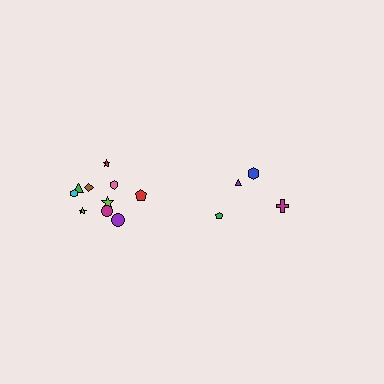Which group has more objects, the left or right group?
The left group.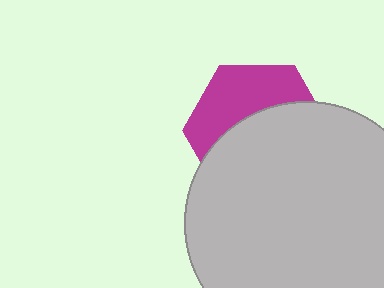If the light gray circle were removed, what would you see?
You would see the complete magenta hexagon.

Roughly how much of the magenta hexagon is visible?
A small part of it is visible (roughly 40%).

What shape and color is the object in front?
The object in front is a light gray circle.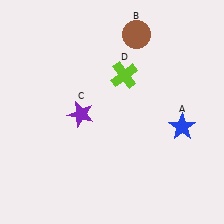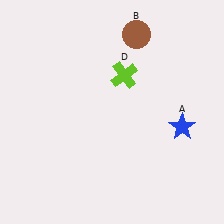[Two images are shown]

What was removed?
The purple star (C) was removed in Image 2.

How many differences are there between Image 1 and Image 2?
There is 1 difference between the two images.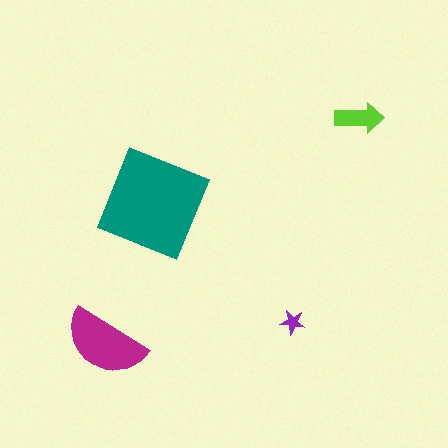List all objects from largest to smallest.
The teal diamond, the magenta semicircle, the lime arrow, the purple star.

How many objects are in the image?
There are 4 objects in the image.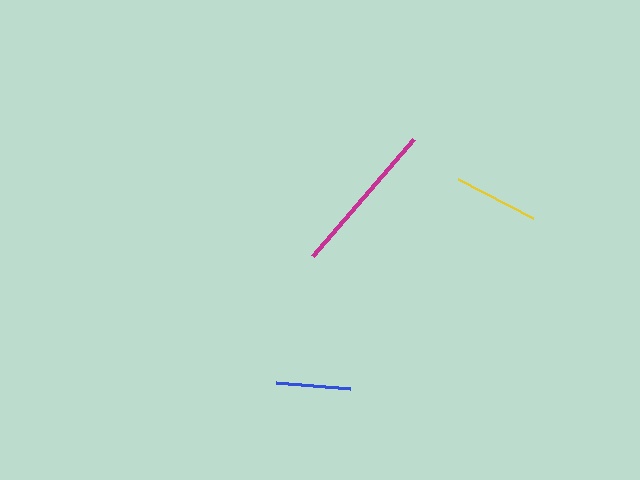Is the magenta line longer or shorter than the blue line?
The magenta line is longer than the blue line.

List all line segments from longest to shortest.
From longest to shortest: magenta, yellow, blue.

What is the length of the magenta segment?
The magenta segment is approximately 154 pixels long.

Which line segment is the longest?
The magenta line is the longest at approximately 154 pixels.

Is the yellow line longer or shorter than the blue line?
The yellow line is longer than the blue line.